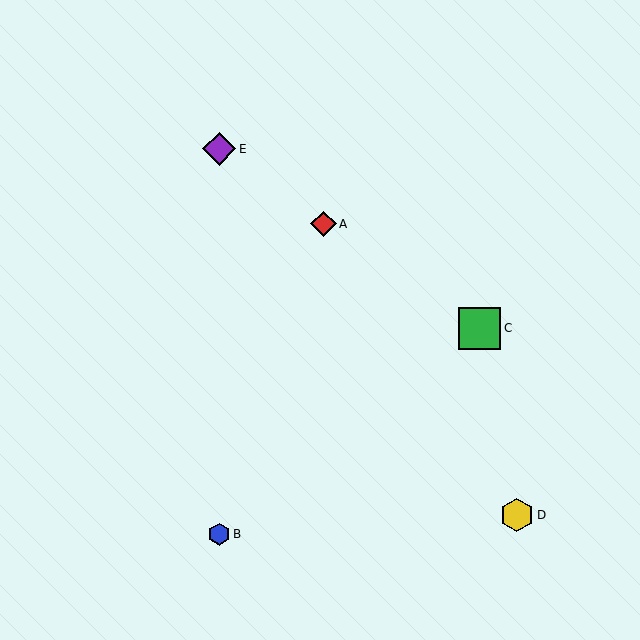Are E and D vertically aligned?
No, E is at x≈219 and D is at x≈517.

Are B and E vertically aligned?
Yes, both are at x≈219.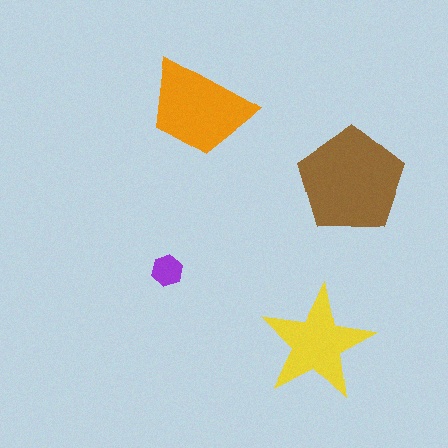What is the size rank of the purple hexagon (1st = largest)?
4th.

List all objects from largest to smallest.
The brown pentagon, the orange trapezoid, the yellow star, the purple hexagon.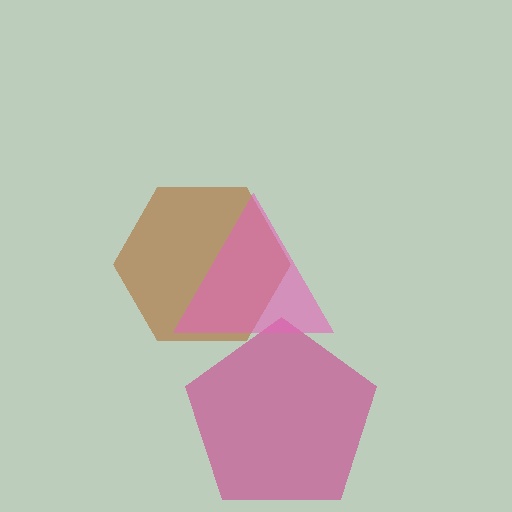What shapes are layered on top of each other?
The layered shapes are: a magenta pentagon, a brown hexagon, a pink triangle.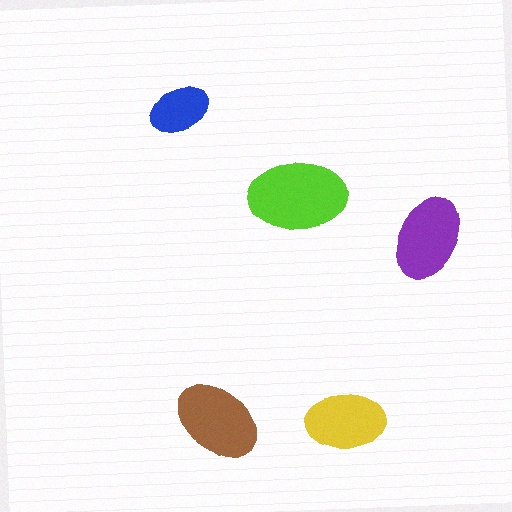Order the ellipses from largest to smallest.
the lime one, the brown one, the purple one, the yellow one, the blue one.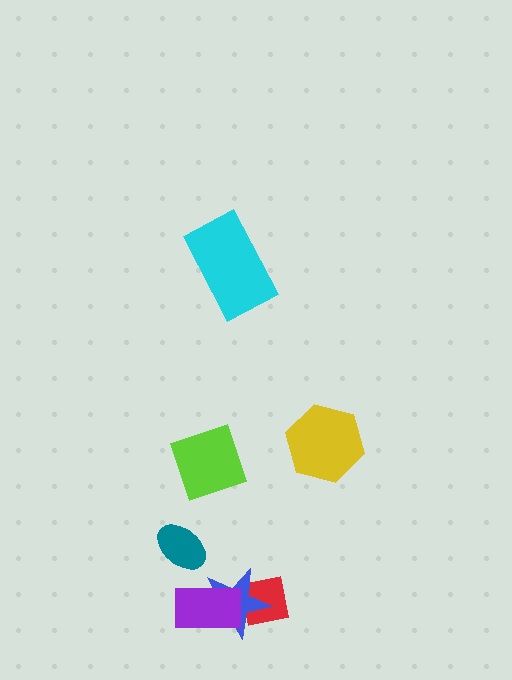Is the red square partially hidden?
Yes, it is partially covered by another shape.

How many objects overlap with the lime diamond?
0 objects overlap with the lime diamond.